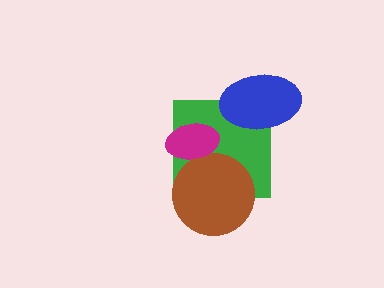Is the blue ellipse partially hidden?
No, no other shape covers it.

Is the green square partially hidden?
Yes, it is partially covered by another shape.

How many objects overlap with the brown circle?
2 objects overlap with the brown circle.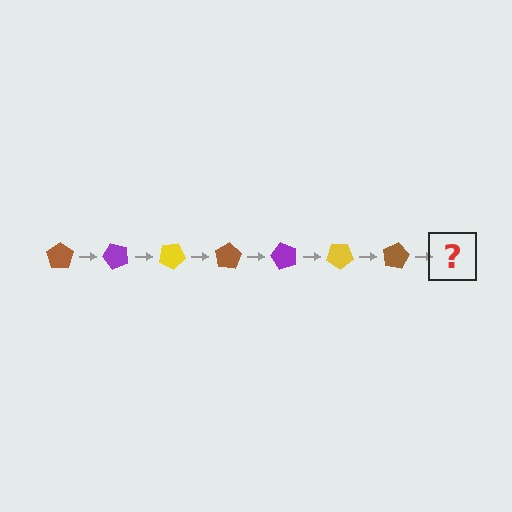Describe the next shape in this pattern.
It should be a purple pentagon, rotated 350 degrees from the start.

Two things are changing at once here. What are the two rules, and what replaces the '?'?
The two rules are that it rotates 50 degrees each step and the color cycles through brown, purple, and yellow. The '?' should be a purple pentagon, rotated 350 degrees from the start.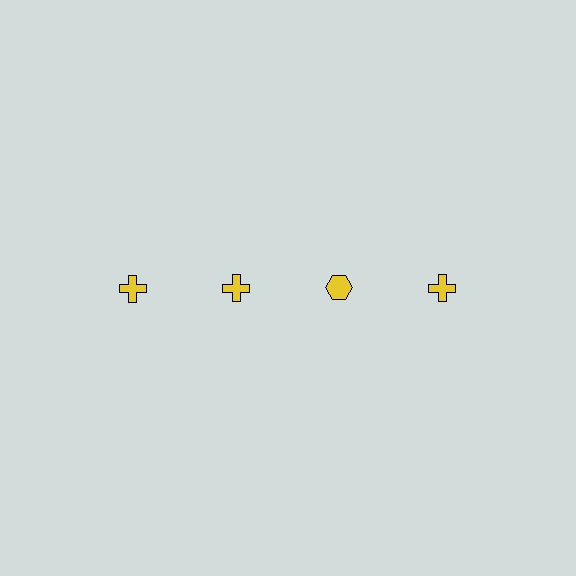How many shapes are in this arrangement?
There are 4 shapes arranged in a grid pattern.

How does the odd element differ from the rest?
It has a different shape: hexagon instead of cross.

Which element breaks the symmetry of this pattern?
The yellow hexagon in the top row, center column breaks the symmetry. All other shapes are yellow crosses.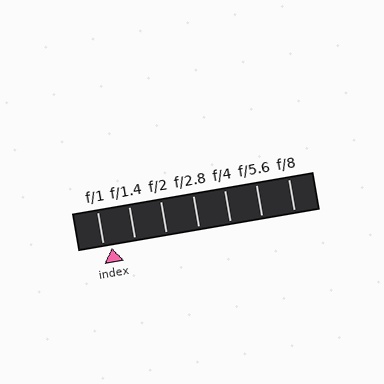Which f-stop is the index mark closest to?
The index mark is closest to f/1.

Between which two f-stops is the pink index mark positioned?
The index mark is between f/1 and f/1.4.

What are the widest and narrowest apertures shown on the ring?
The widest aperture shown is f/1 and the narrowest is f/8.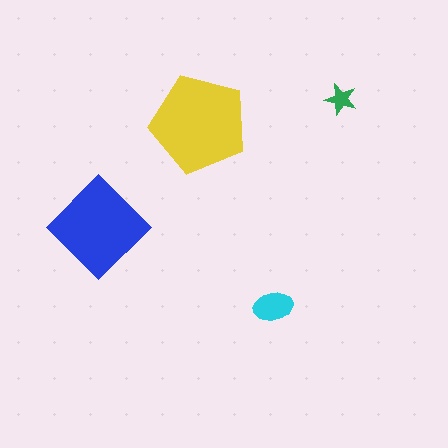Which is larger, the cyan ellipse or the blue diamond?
The blue diamond.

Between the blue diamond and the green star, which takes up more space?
The blue diamond.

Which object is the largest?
The yellow pentagon.